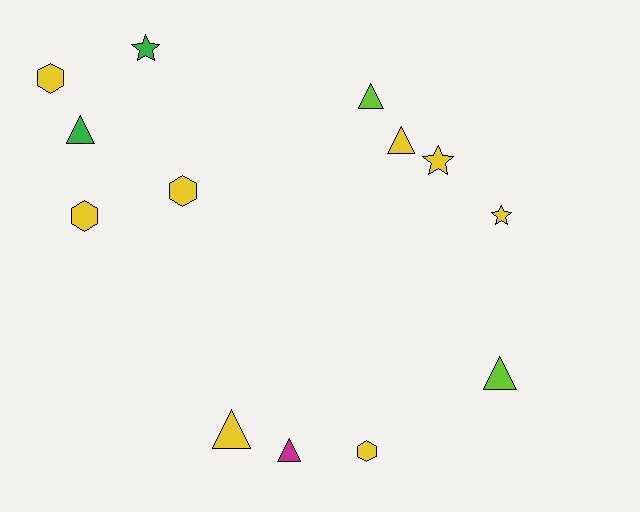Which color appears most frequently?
Yellow, with 8 objects.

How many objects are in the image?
There are 13 objects.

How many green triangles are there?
There is 1 green triangle.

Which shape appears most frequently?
Triangle, with 6 objects.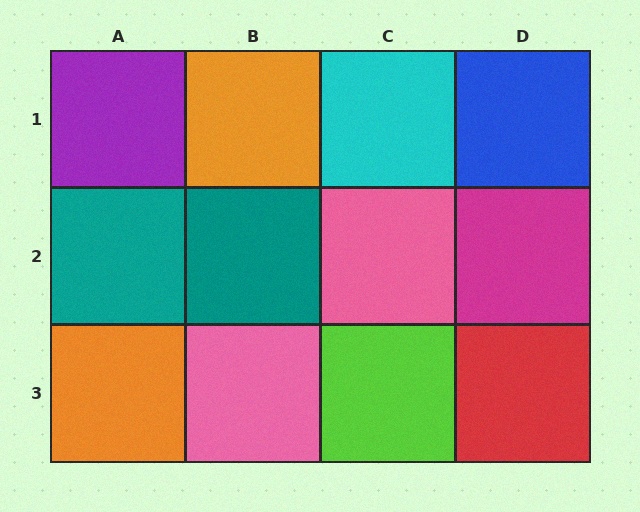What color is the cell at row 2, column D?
Magenta.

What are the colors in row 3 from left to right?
Orange, pink, lime, red.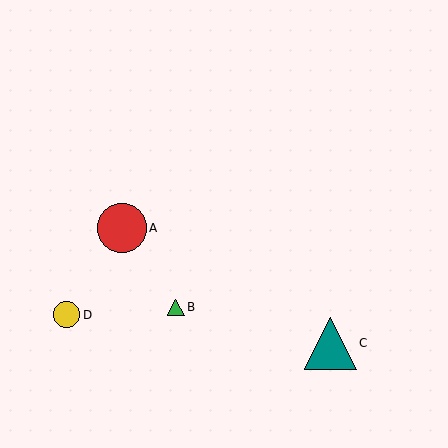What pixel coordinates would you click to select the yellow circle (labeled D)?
Click at (67, 315) to select the yellow circle D.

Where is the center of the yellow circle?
The center of the yellow circle is at (67, 315).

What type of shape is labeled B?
Shape B is a green triangle.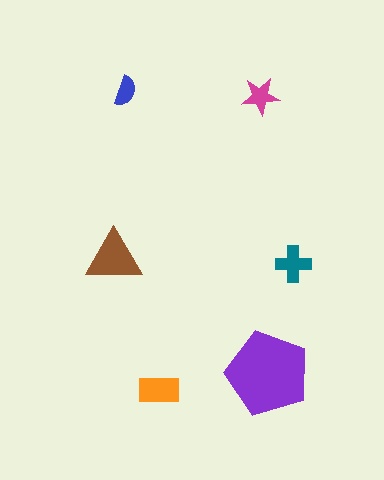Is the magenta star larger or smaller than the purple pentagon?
Smaller.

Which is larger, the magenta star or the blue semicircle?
The magenta star.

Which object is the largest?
The purple pentagon.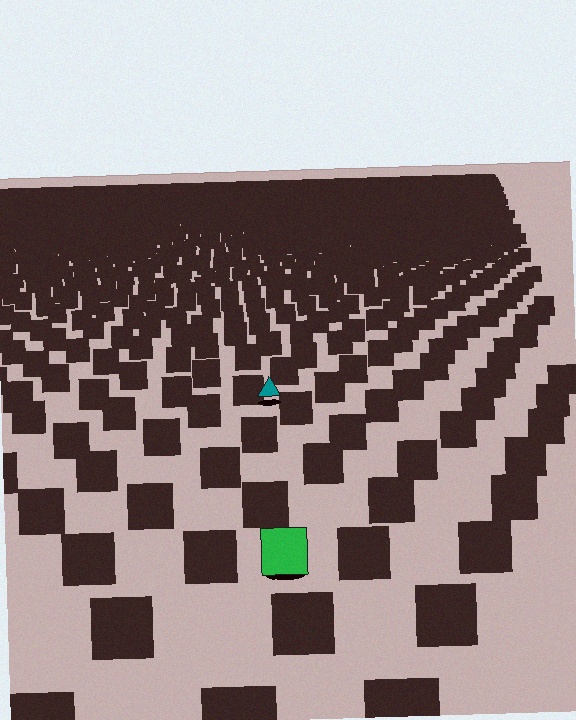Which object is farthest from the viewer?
The teal triangle is farthest from the viewer. It appears smaller and the ground texture around it is denser.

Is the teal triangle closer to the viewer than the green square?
No. The green square is closer — you can tell from the texture gradient: the ground texture is coarser near it.